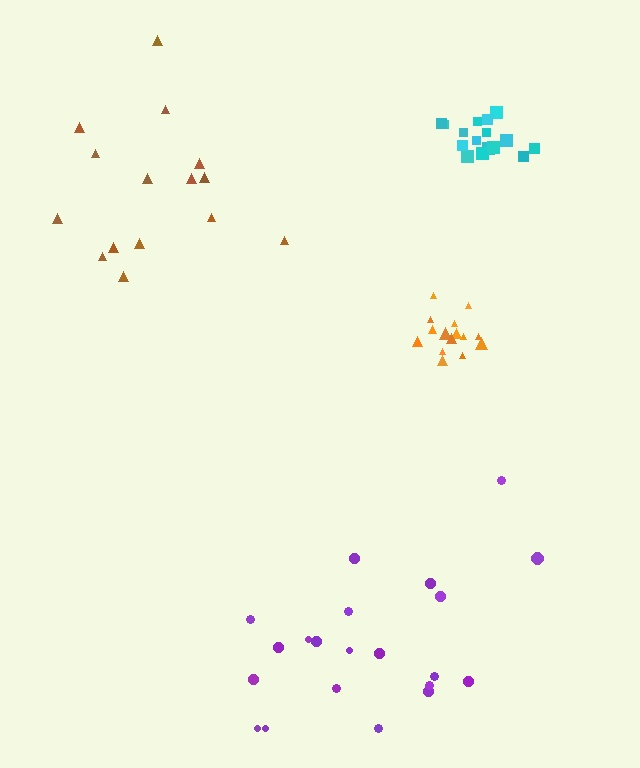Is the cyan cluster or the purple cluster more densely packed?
Cyan.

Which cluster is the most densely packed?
Cyan.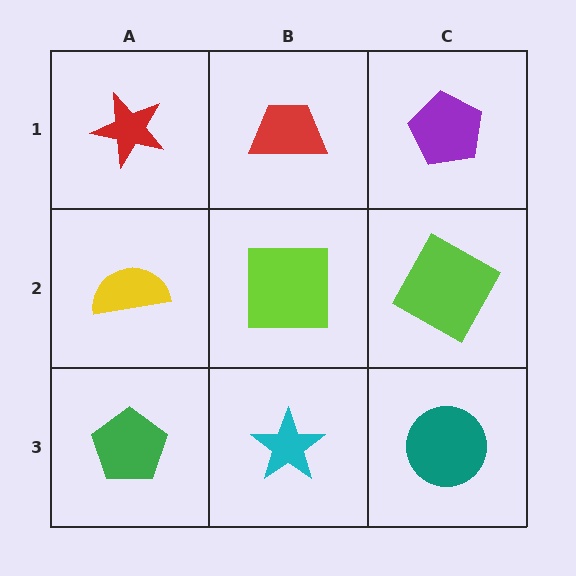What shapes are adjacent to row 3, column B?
A lime square (row 2, column B), a green pentagon (row 3, column A), a teal circle (row 3, column C).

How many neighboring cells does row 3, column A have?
2.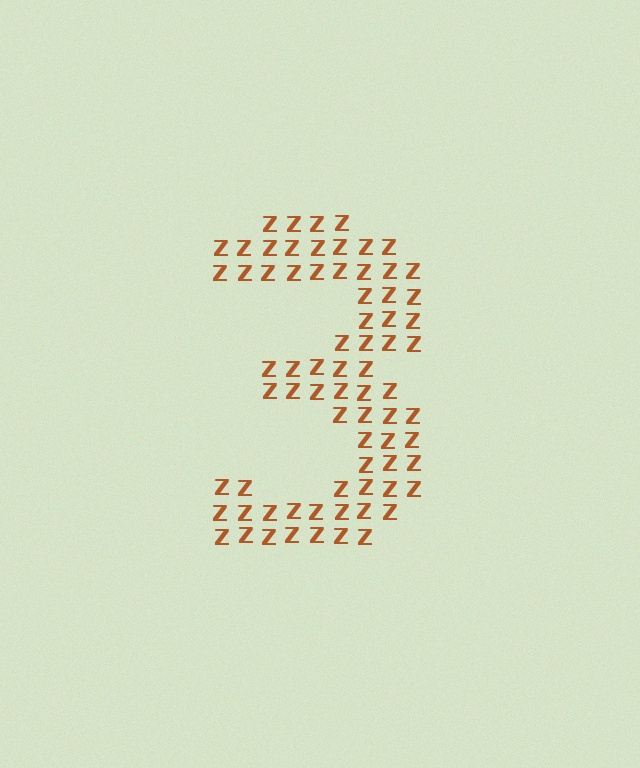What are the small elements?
The small elements are letter Z's.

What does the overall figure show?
The overall figure shows the digit 3.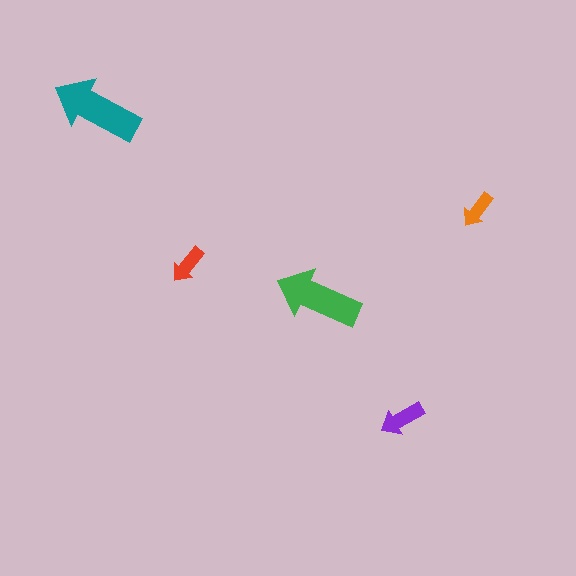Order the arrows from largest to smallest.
the teal one, the green one, the purple one, the red one, the orange one.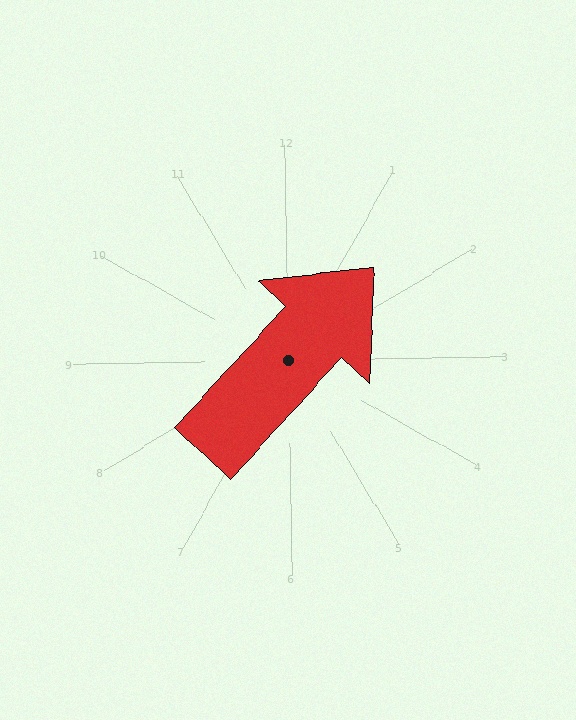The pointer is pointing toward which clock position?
Roughly 1 o'clock.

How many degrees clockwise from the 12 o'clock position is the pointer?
Approximately 44 degrees.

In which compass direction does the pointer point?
Northeast.